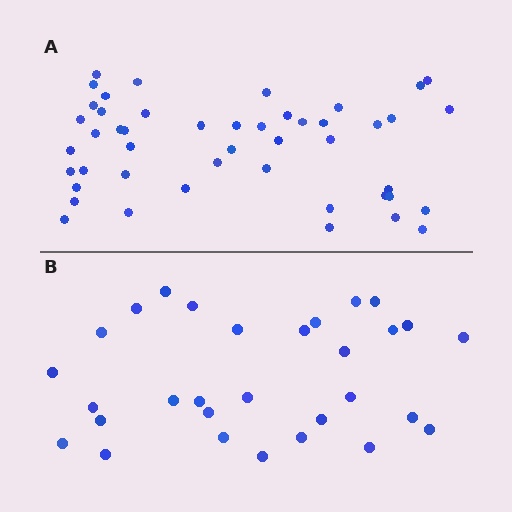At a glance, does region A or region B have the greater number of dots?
Region A (the top region) has more dots.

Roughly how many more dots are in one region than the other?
Region A has approximately 15 more dots than region B.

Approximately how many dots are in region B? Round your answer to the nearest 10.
About 30 dots.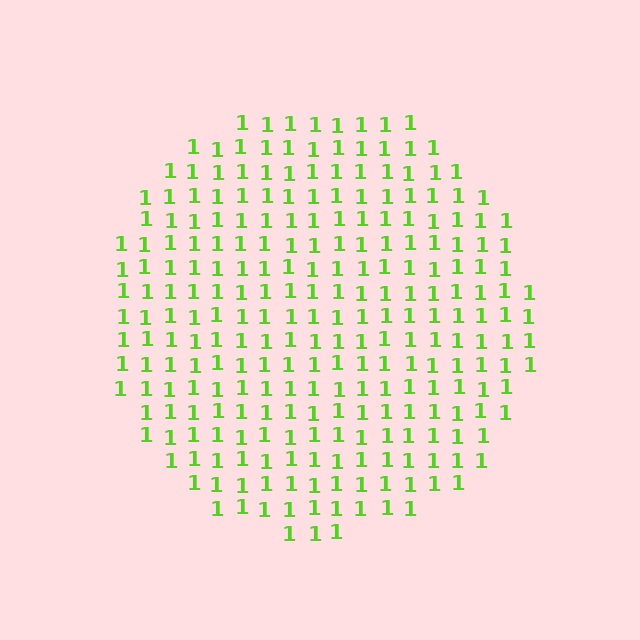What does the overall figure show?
The overall figure shows a circle.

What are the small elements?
The small elements are digit 1's.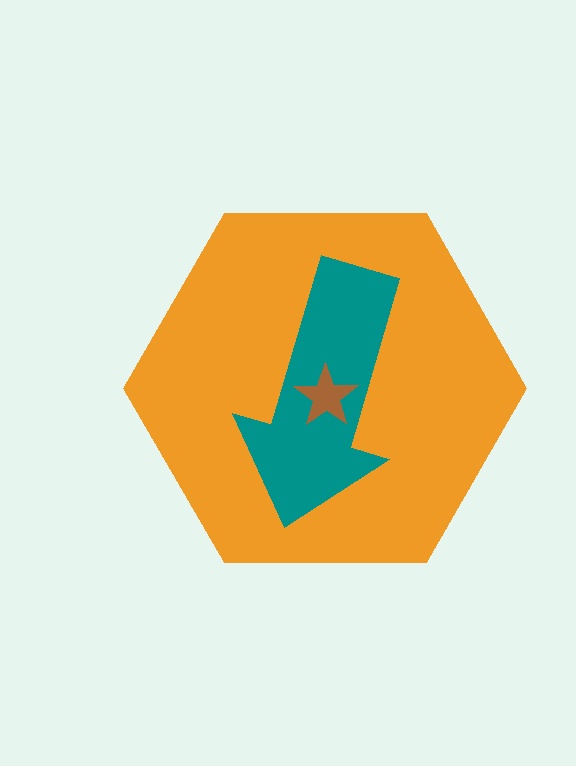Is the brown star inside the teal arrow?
Yes.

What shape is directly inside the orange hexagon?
The teal arrow.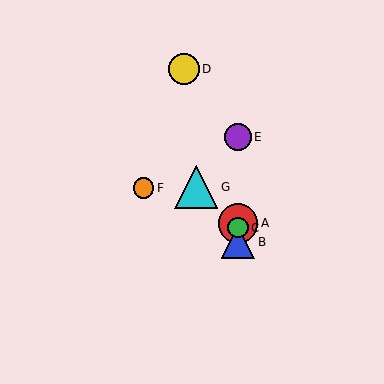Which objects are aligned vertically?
Objects A, B, C, E are aligned vertically.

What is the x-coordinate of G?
Object G is at x≈196.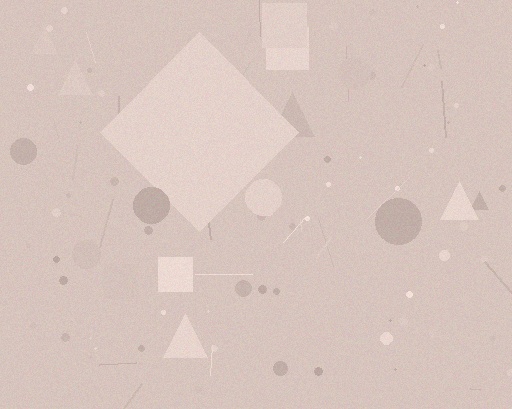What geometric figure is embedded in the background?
A diamond is embedded in the background.